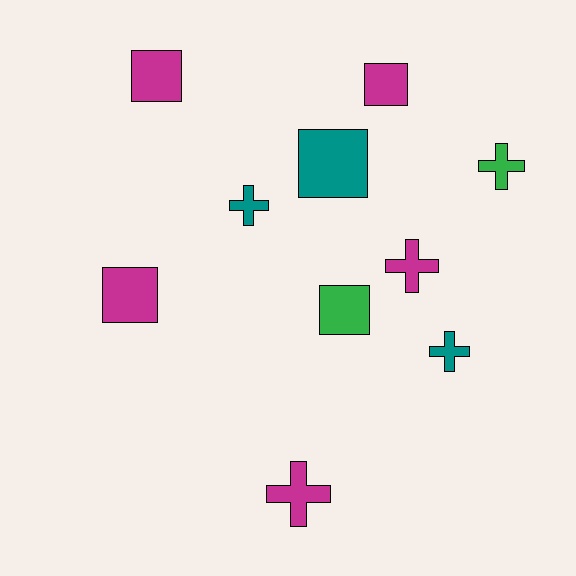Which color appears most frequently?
Magenta, with 5 objects.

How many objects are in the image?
There are 10 objects.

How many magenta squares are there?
There are 3 magenta squares.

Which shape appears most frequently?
Cross, with 5 objects.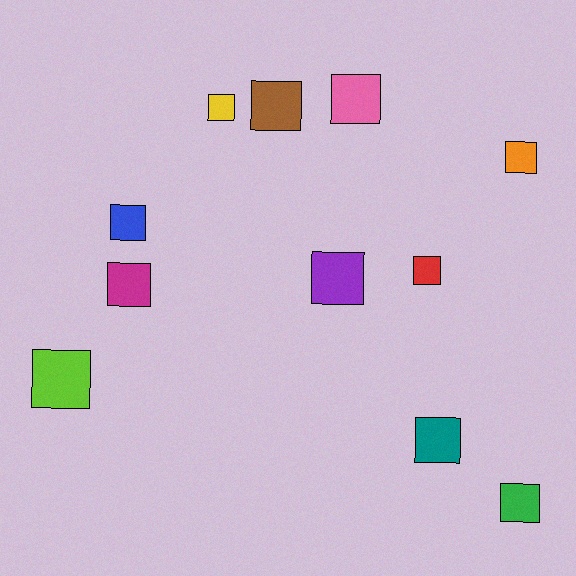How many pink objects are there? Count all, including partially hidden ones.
There is 1 pink object.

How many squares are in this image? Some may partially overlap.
There are 11 squares.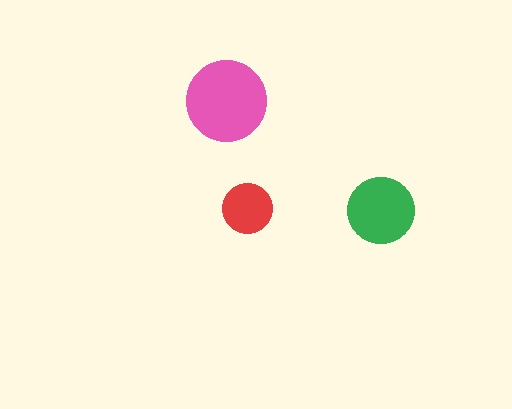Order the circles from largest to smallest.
the pink one, the green one, the red one.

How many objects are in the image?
There are 3 objects in the image.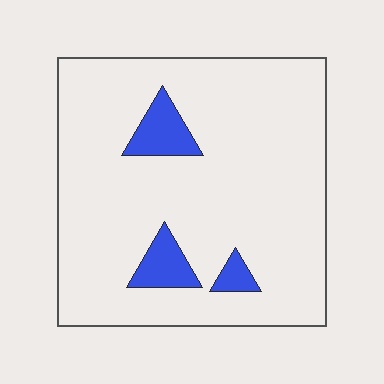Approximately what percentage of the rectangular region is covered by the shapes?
Approximately 10%.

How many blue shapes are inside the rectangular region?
3.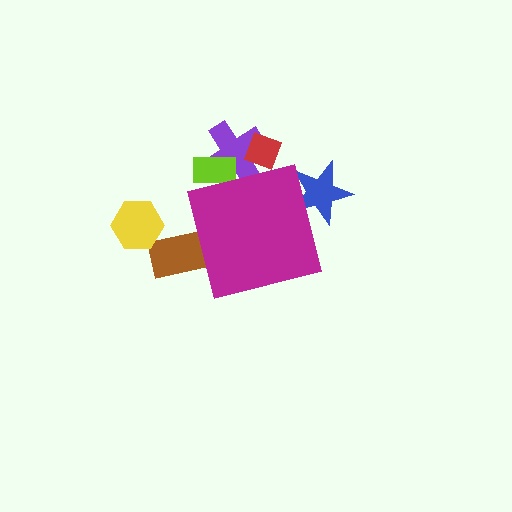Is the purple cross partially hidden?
Yes, the purple cross is partially hidden behind the magenta square.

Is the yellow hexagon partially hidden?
No, the yellow hexagon is fully visible.